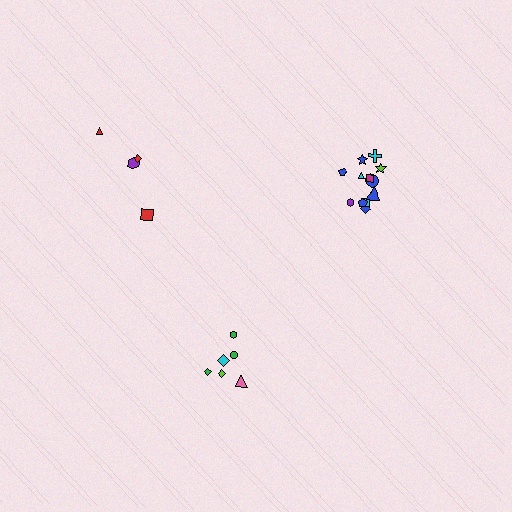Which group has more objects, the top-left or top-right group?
The top-right group.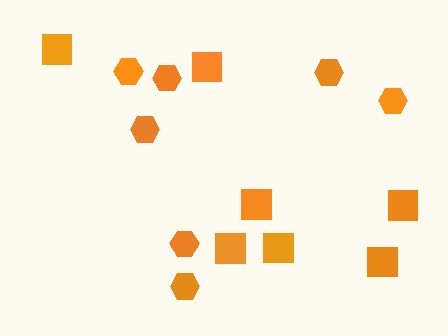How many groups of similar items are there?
There are 2 groups: one group of hexagons (7) and one group of squares (7).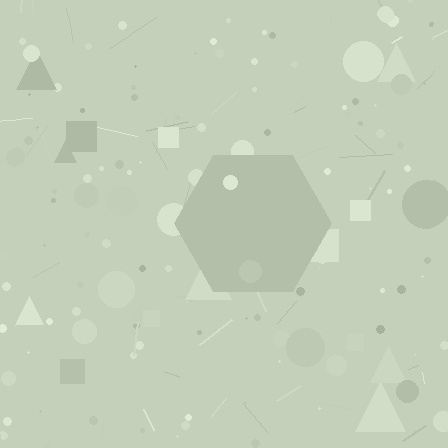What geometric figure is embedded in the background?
A hexagon is embedded in the background.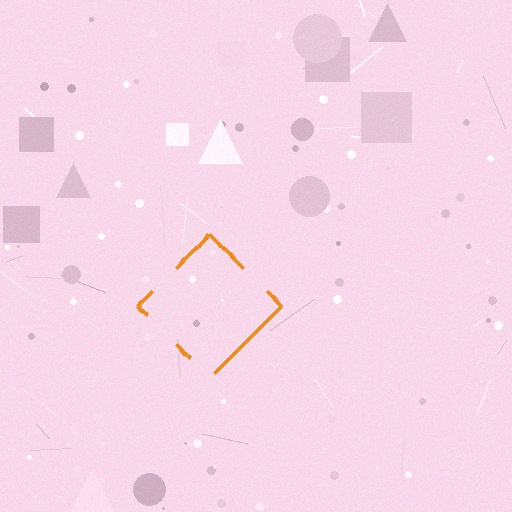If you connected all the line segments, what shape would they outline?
They would outline a diamond.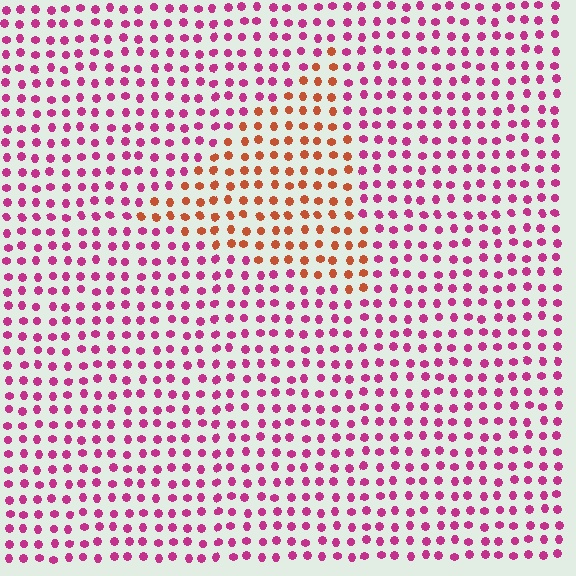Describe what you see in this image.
The image is filled with small magenta elements in a uniform arrangement. A triangle-shaped region is visible where the elements are tinted to a slightly different hue, forming a subtle color boundary.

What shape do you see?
I see a triangle.